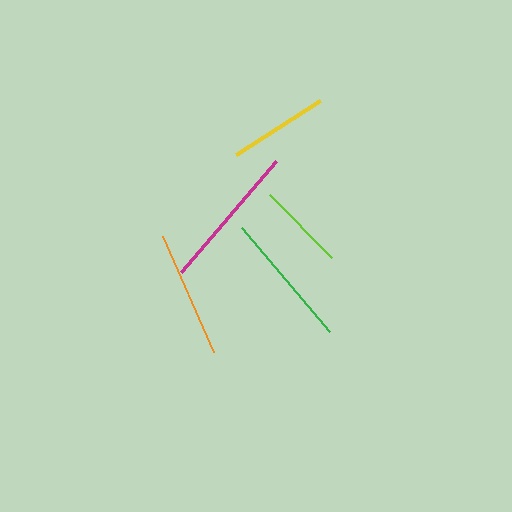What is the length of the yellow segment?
The yellow segment is approximately 100 pixels long.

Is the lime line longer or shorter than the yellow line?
The yellow line is longer than the lime line.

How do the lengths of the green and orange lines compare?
The green and orange lines are approximately the same length.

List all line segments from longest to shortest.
From longest to shortest: magenta, green, orange, yellow, lime.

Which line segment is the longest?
The magenta line is the longest at approximately 146 pixels.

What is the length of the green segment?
The green segment is approximately 136 pixels long.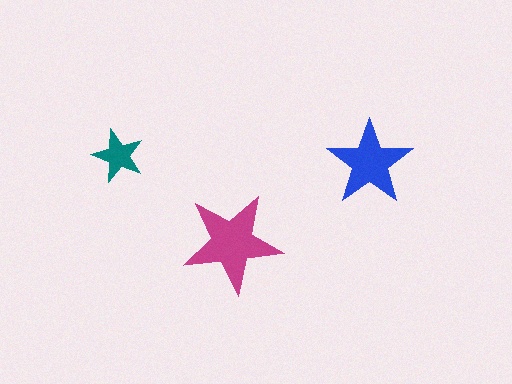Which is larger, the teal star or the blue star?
The blue one.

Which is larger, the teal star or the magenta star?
The magenta one.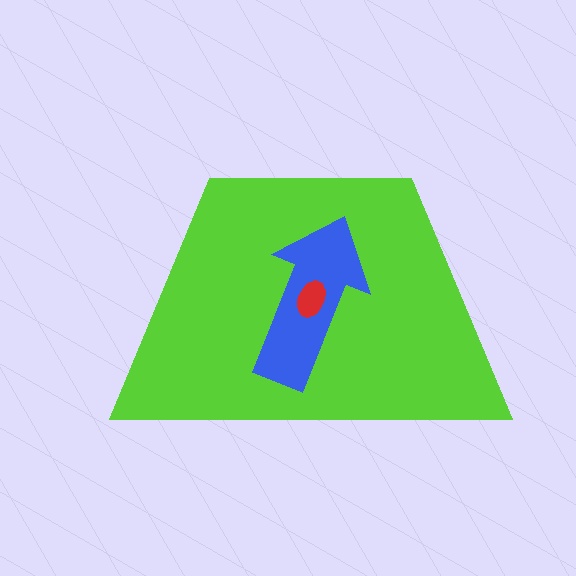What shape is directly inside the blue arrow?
The red ellipse.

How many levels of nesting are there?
3.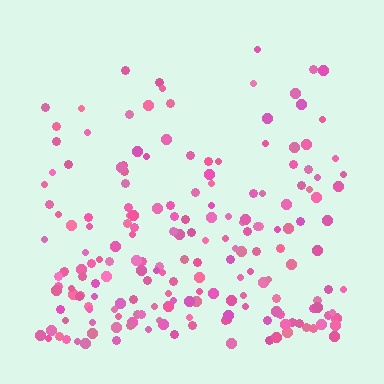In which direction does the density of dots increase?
From top to bottom, with the bottom side densest.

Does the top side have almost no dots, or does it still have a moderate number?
Still a moderate number, just noticeably fewer than the bottom.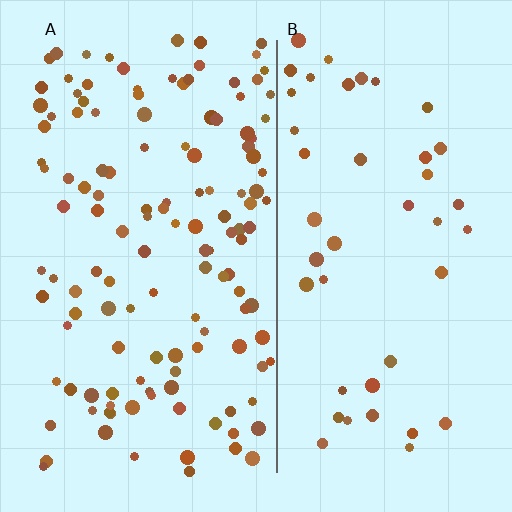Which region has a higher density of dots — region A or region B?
A (the left).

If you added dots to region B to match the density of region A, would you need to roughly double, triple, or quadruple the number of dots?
Approximately triple.